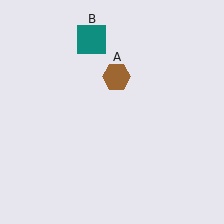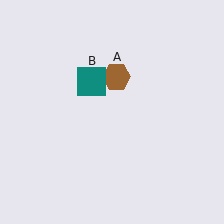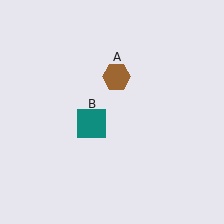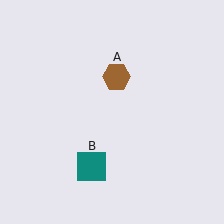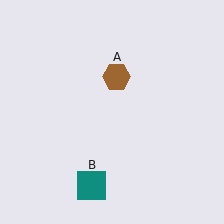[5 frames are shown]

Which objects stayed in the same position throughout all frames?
Brown hexagon (object A) remained stationary.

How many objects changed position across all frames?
1 object changed position: teal square (object B).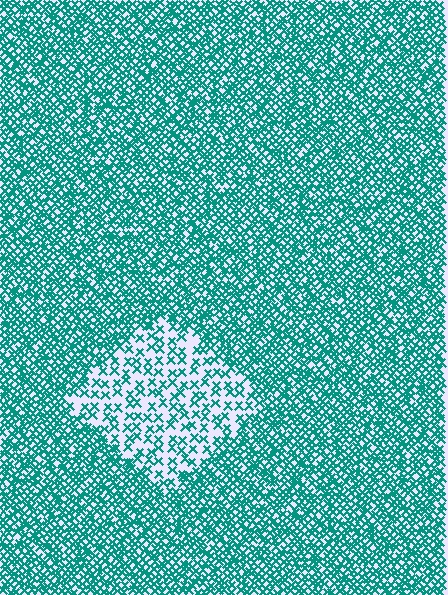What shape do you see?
I see a diamond.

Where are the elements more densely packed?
The elements are more densely packed outside the diamond boundary.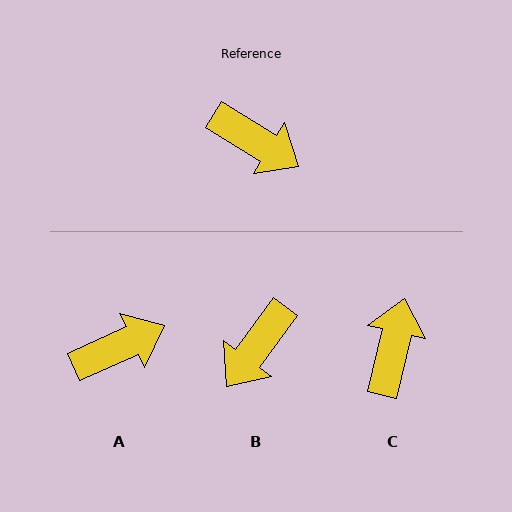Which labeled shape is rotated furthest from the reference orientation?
C, about 108 degrees away.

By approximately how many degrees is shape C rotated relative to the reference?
Approximately 108 degrees counter-clockwise.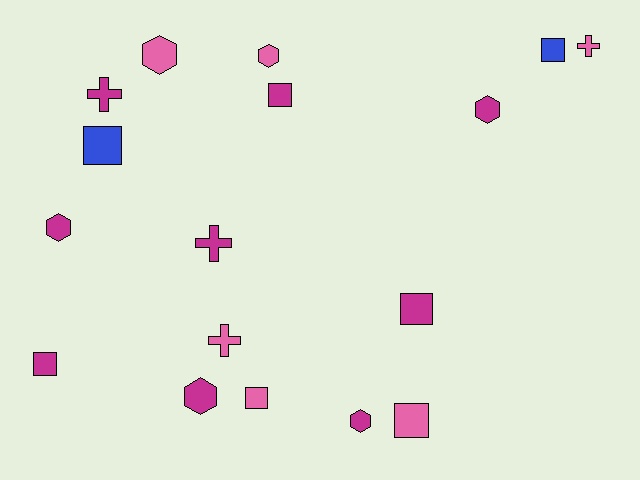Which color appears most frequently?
Magenta, with 9 objects.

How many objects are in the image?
There are 17 objects.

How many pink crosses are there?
There are 2 pink crosses.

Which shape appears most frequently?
Square, with 7 objects.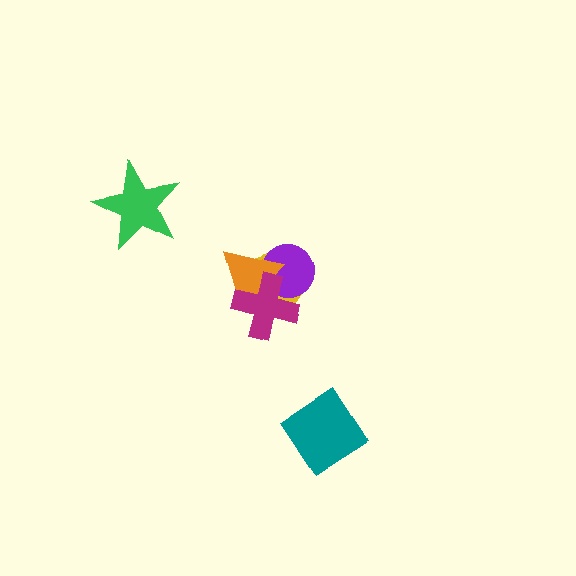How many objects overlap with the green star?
0 objects overlap with the green star.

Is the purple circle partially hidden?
Yes, it is partially covered by another shape.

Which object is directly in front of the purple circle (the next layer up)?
The orange triangle is directly in front of the purple circle.